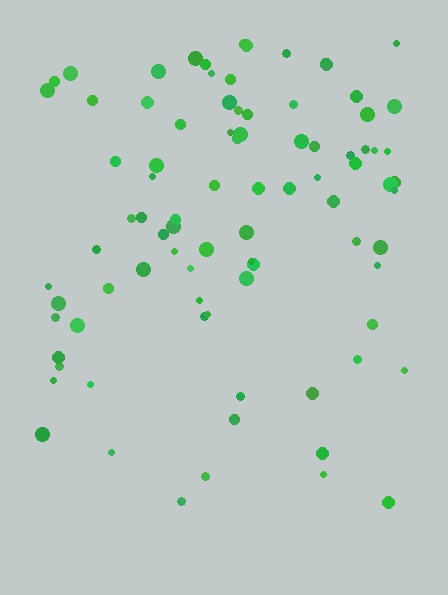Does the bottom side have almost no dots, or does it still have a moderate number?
Still a moderate number, just noticeably fewer than the top.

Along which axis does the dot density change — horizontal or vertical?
Vertical.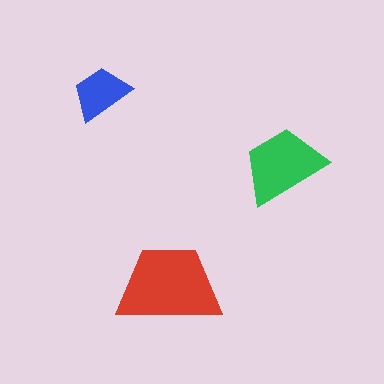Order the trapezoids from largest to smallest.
the red one, the green one, the blue one.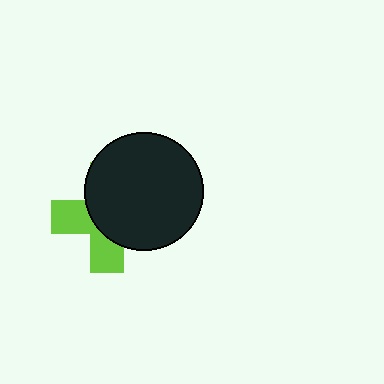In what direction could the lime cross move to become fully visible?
The lime cross could move toward the lower-left. That would shift it out from behind the black circle entirely.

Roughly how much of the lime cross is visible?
A small part of it is visible (roughly 40%).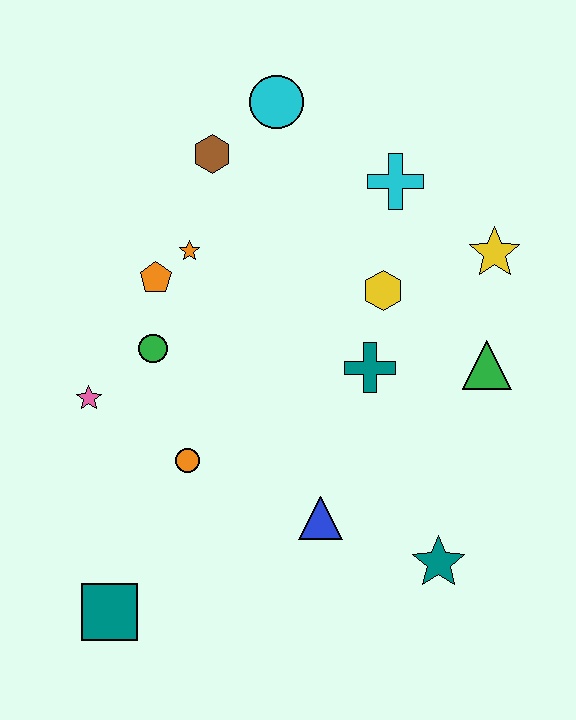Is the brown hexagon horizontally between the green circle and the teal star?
Yes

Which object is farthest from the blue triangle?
The cyan circle is farthest from the blue triangle.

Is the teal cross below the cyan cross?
Yes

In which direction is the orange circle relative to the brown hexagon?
The orange circle is below the brown hexagon.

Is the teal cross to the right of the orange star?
Yes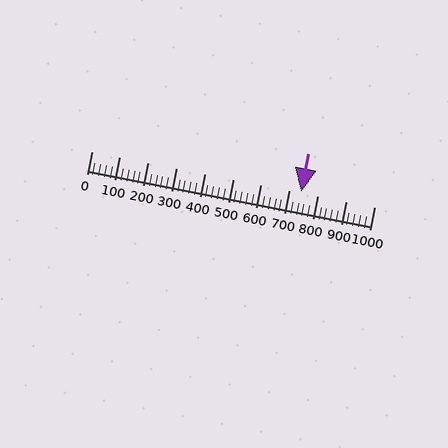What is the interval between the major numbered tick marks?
The major tick marks are spaced 100 units apart.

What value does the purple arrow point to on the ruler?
The purple arrow points to approximately 740.